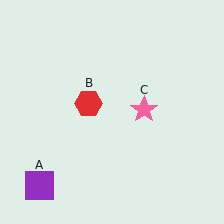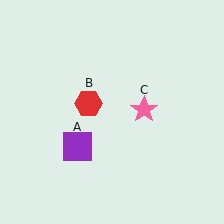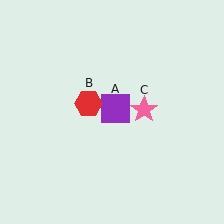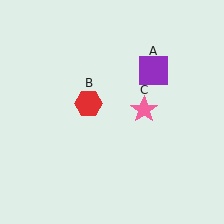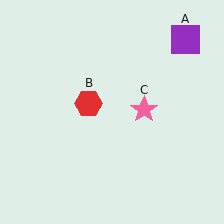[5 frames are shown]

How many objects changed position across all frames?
1 object changed position: purple square (object A).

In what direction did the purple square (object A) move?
The purple square (object A) moved up and to the right.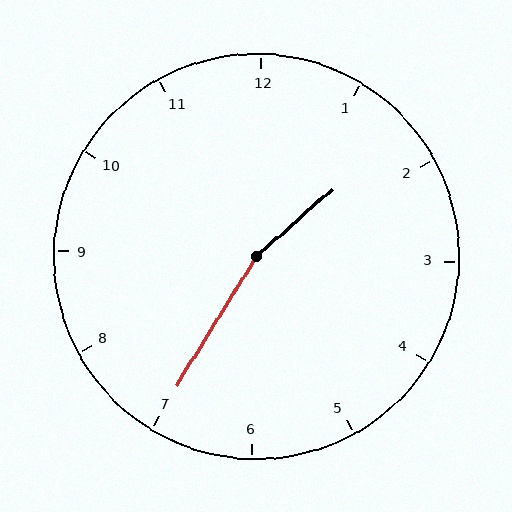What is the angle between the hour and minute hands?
Approximately 162 degrees.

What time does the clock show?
1:35.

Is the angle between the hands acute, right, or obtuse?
It is obtuse.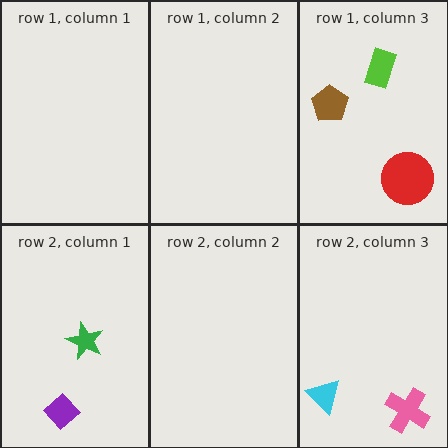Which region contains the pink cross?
The row 2, column 3 region.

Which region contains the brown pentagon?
The row 1, column 3 region.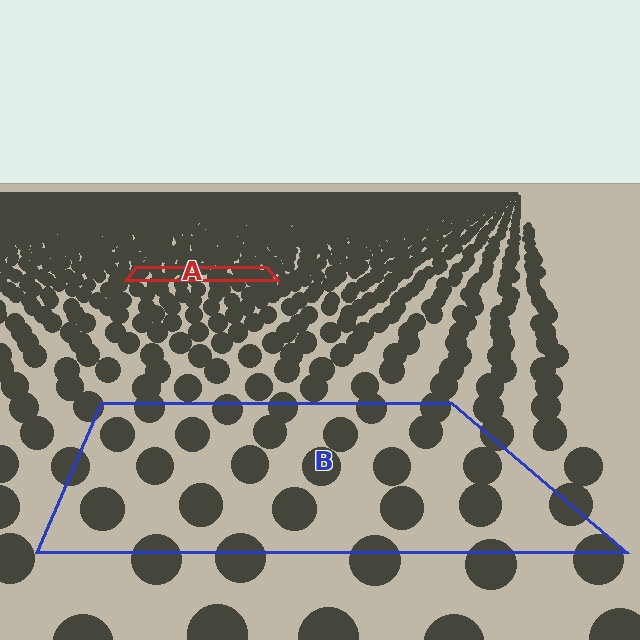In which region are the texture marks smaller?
The texture marks are smaller in region A, because it is farther away.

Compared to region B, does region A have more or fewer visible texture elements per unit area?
Region A has more texture elements per unit area — they are packed more densely because it is farther away.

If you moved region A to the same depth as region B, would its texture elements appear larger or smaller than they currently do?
They would appear larger. At a closer depth, the same texture elements are projected at a bigger on-screen size.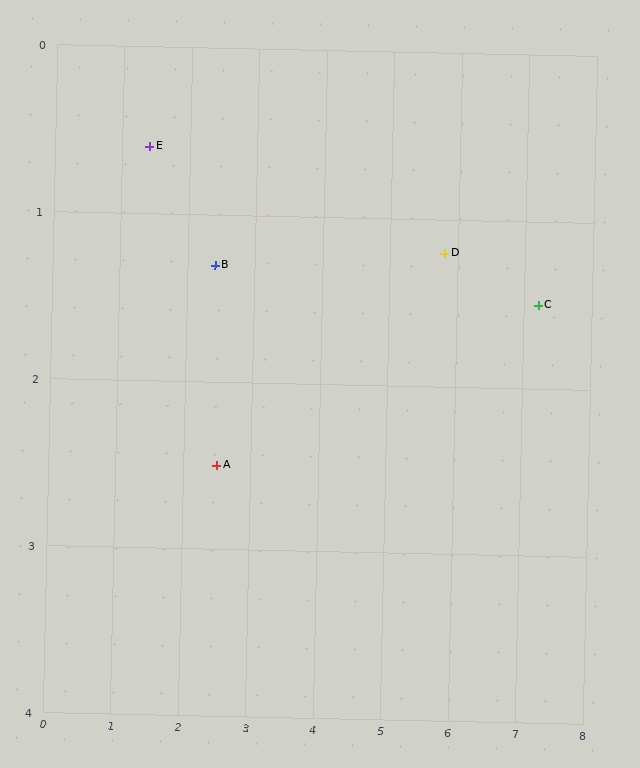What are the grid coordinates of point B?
Point B is at approximately (2.4, 1.3).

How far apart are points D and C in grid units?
Points D and C are about 1.4 grid units apart.